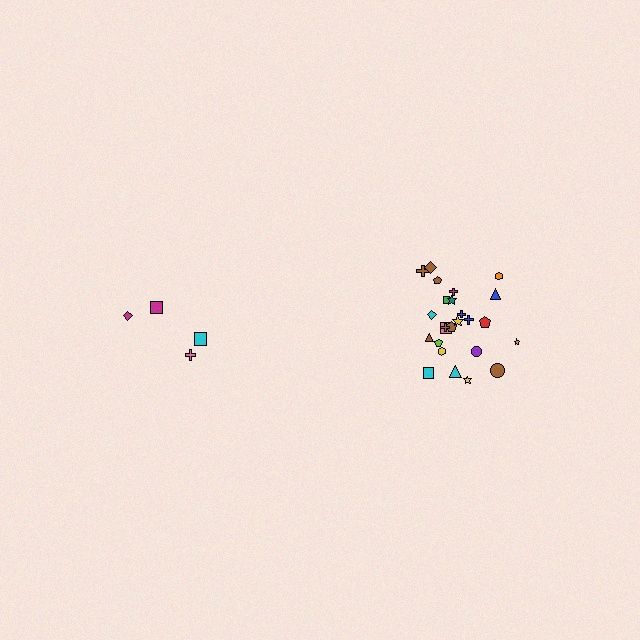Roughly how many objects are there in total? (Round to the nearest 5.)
Roughly 30 objects in total.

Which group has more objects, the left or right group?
The right group.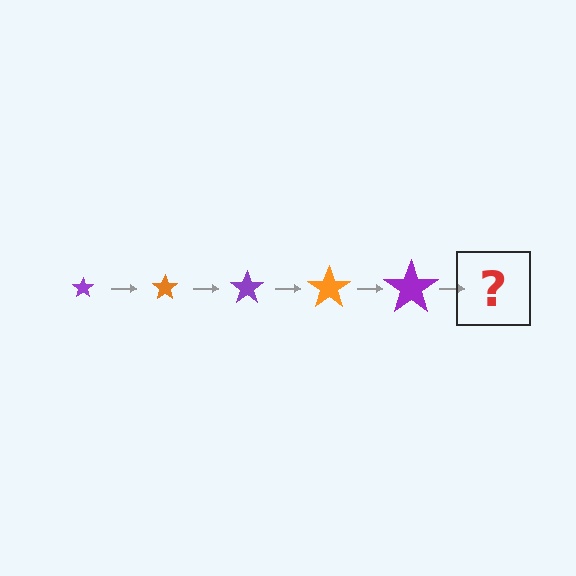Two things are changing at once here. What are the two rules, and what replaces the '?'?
The two rules are that the star grows larger each step and the color cycles through purple and orange. The '?' should be an orange star, larger than the previous one.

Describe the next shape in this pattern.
It should be an orange star, larger than the previous one.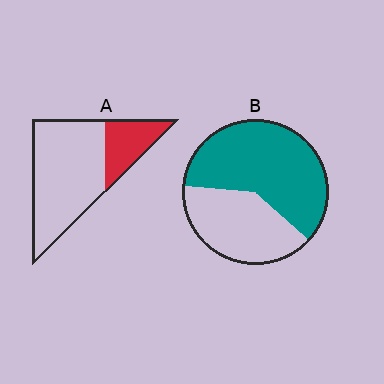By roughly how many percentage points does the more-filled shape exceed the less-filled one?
By roughly 35 percentage points (B over A).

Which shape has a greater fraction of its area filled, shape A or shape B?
Shape B.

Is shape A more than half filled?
No.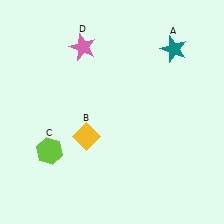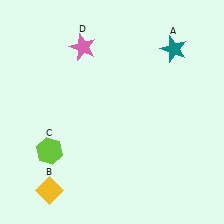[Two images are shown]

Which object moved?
The yellow diamond (B) moved down.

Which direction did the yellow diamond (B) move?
The yellow diamond (B) moved down.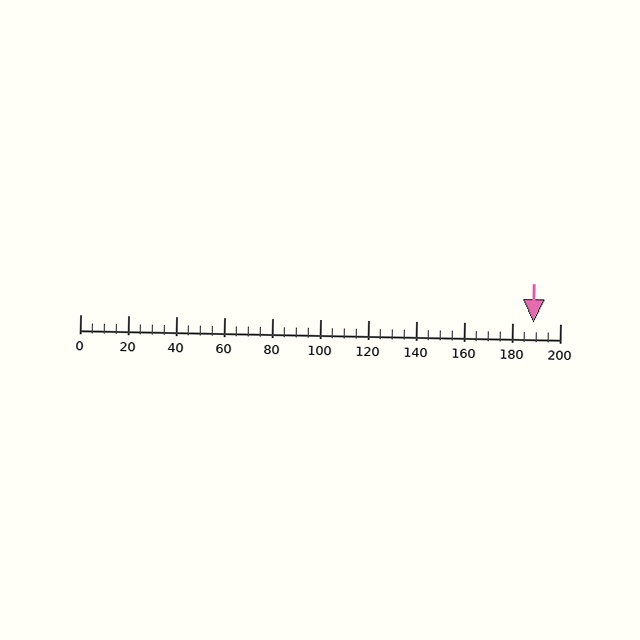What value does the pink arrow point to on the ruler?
The pink arrow points to approximately 189.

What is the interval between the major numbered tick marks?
The major tick marks are spaced 20 units apart.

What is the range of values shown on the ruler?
The ruler shows values from 0 to 200.